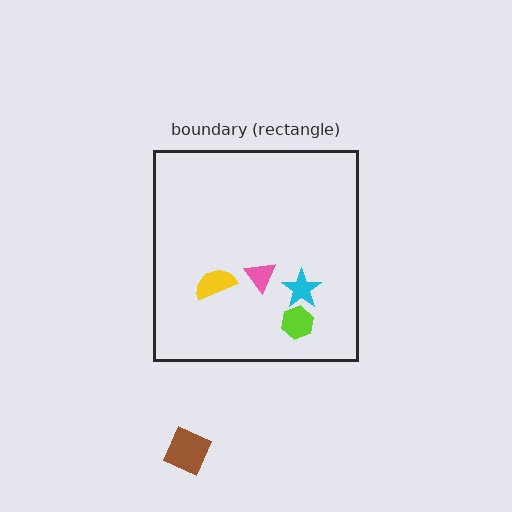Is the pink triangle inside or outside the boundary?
Inside.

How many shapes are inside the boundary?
4 inside, 1 outside.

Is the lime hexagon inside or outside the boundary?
Inside.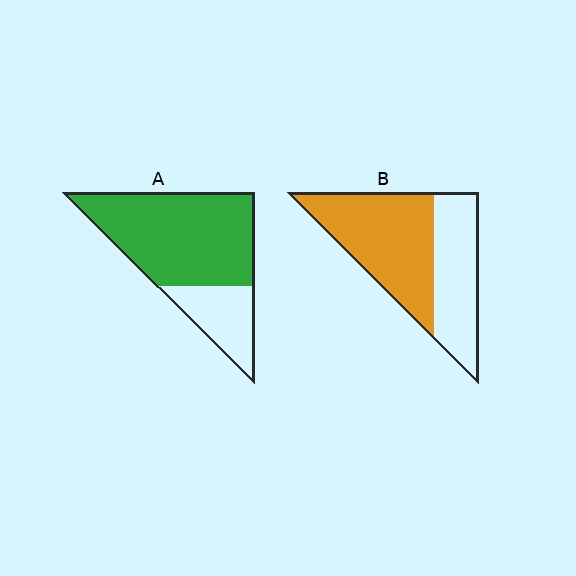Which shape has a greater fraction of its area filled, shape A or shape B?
Shape A.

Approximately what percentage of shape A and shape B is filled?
A is approximately 75% and B is approximately 60%.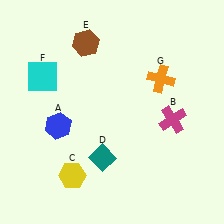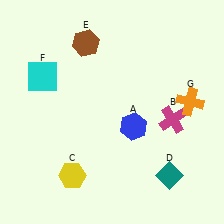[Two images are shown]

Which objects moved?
The objects that moved are: the blue hexagon (A), the teal diamond (D), the orange cross (G).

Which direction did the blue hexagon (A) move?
The blue hexagon (A) moved right.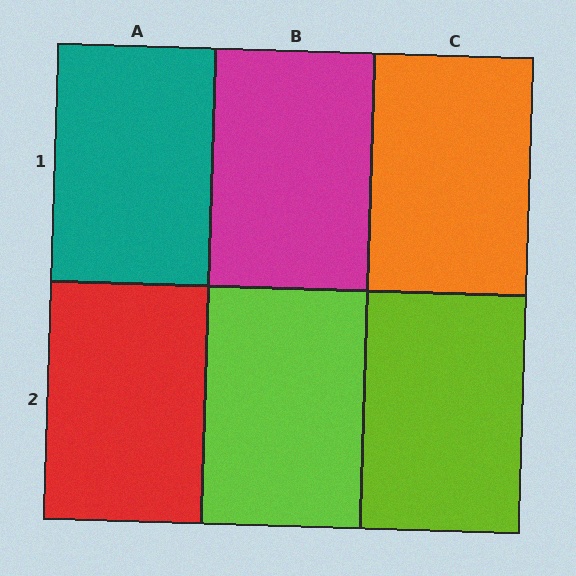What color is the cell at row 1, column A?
Teal.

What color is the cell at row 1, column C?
Orange.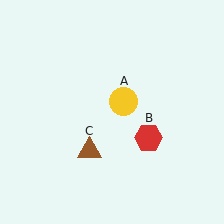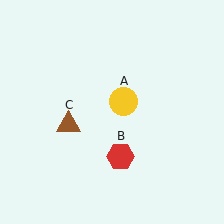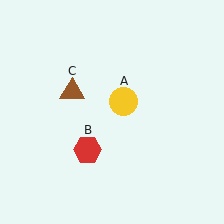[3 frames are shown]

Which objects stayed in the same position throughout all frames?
Yellow circle (object A) remained stationary.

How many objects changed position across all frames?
2 objects changed position: red hexagon (object B), brown triangle (object C).